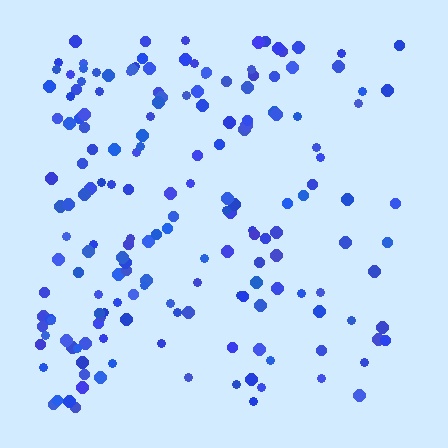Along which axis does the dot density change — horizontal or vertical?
Horizontal.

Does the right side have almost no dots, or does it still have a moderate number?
Still a moderate number, just noticeably fewer than the left.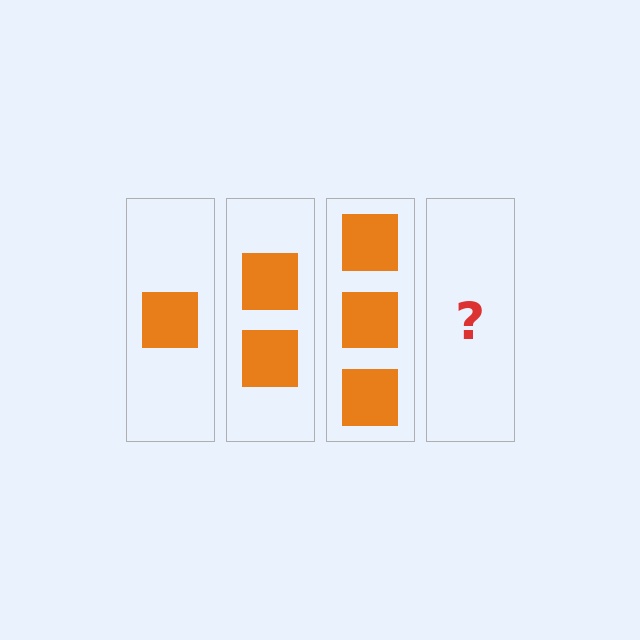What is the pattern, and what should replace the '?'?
The pattern is that each step adds one more square. The '?' should be 4 squares.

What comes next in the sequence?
The next element should be 4 squares.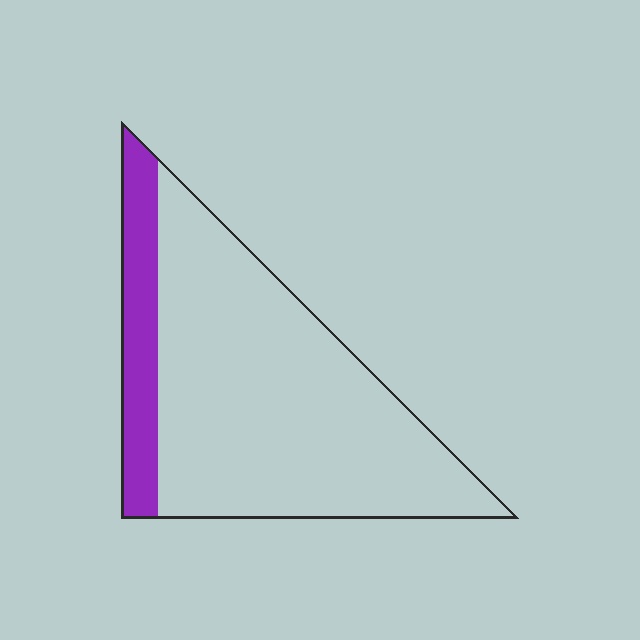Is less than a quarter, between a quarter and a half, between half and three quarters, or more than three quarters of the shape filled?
Less than a quarter.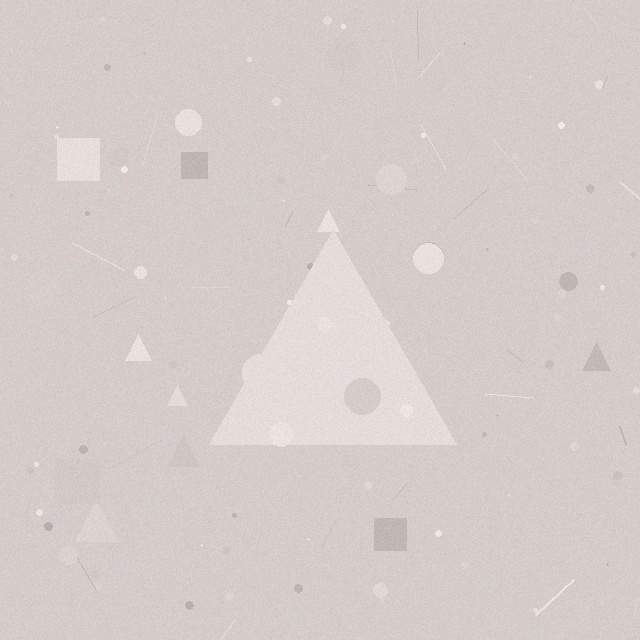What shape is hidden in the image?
A triangle is hidden in the image.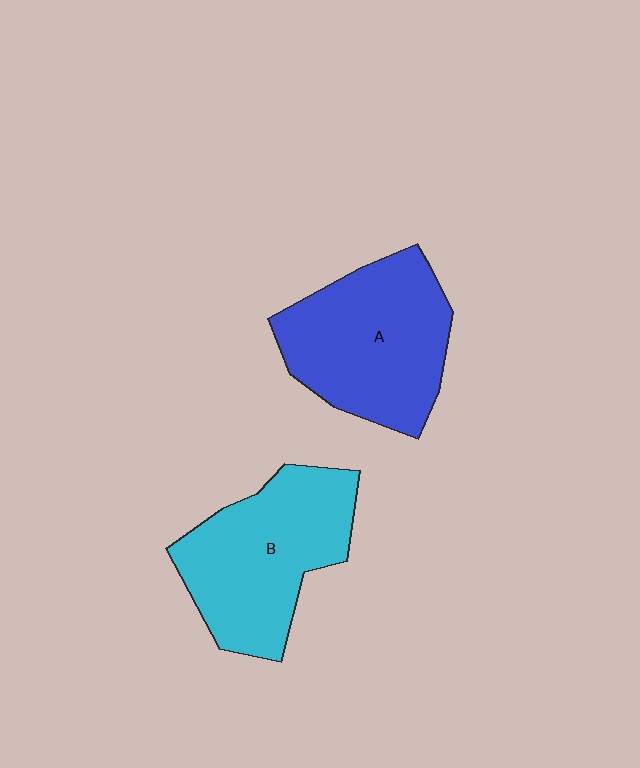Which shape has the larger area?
Shape A (blue).